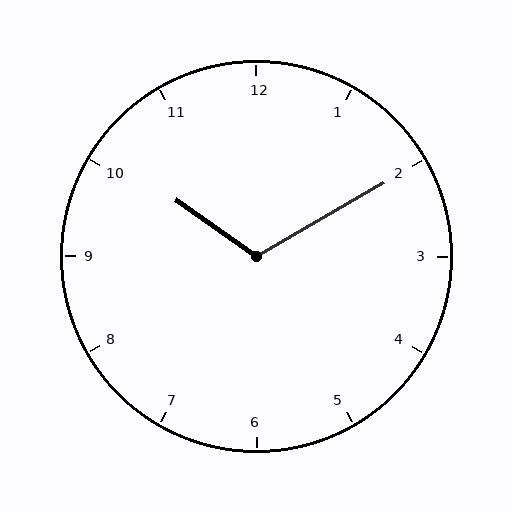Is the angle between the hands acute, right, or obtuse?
It is obtuse.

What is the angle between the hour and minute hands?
Approximately 115 degrees.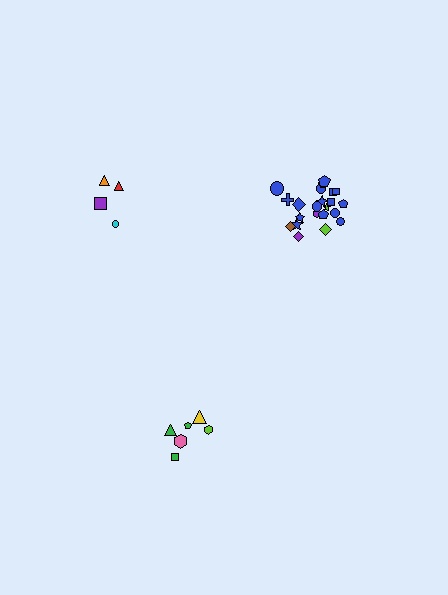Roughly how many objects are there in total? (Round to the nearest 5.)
Roughly 30 objects in total.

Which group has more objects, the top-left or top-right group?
The top-right group.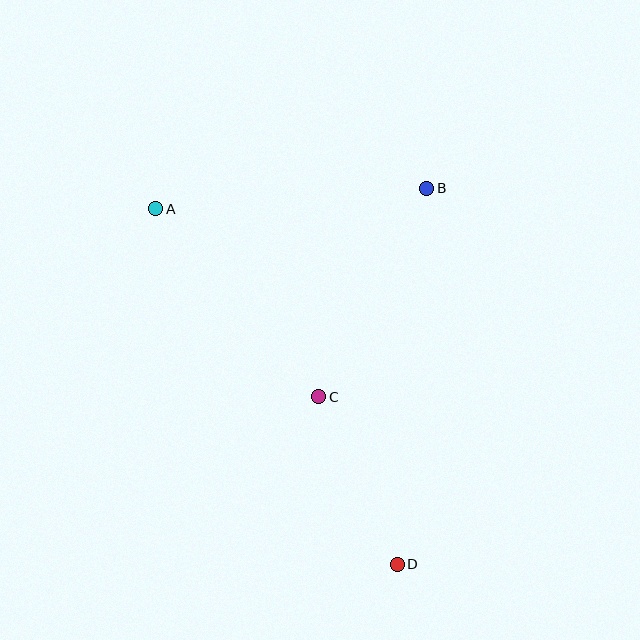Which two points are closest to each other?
Points C and D are closest to each other.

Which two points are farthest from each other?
Points A and D are farthest from each other.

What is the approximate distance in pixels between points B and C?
The distance between B and C is approximately 235 pixels.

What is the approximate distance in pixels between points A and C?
The distance between A and C is approximately 249 pixels.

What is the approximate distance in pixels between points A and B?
The distance between A and B is approximately 271 pixels.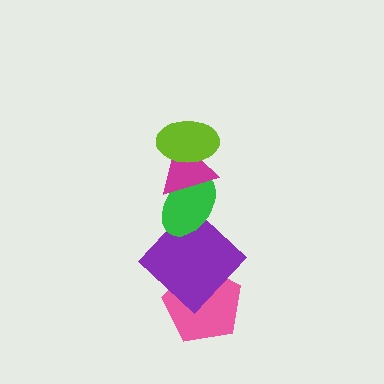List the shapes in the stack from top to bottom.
From top to bottom: the lime ellipse, the magenta triangle, the green ellipse, the purple diamond, the pink pentagon.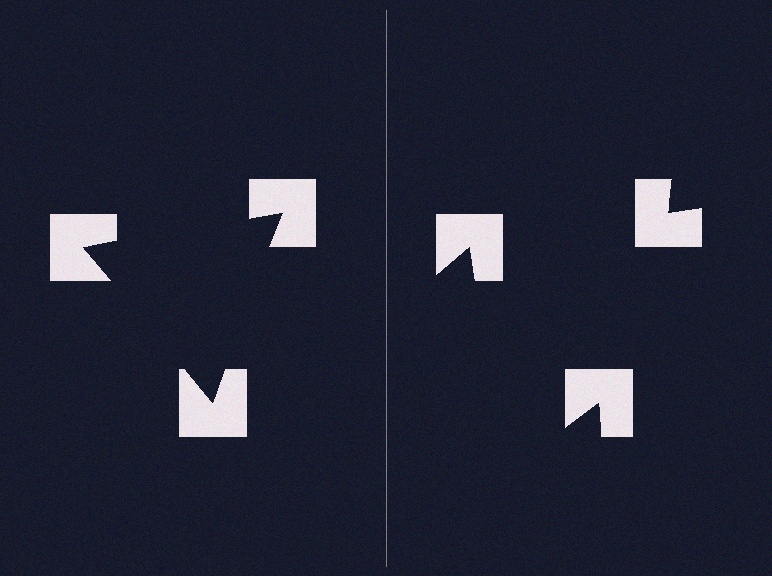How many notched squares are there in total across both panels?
6 — 3 on each side.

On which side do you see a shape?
An illusory triangle appears on the left side. On the right side the wedge cuts are rotated, so no coherent shape forms.